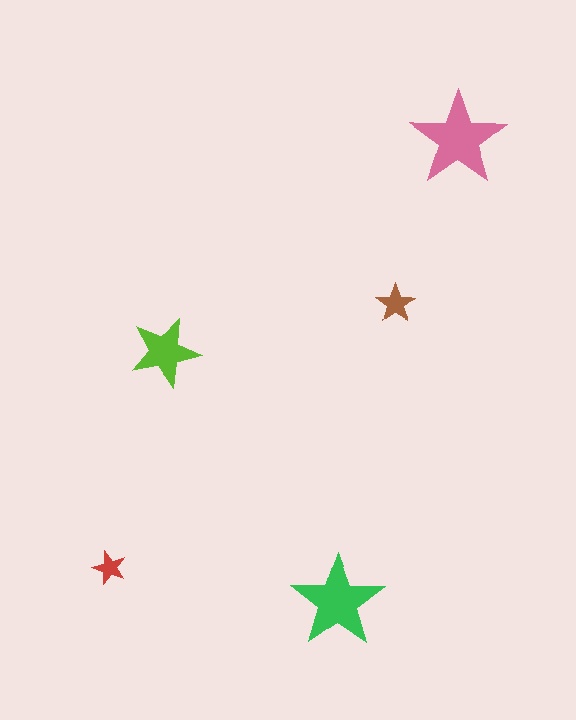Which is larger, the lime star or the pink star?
The pink one.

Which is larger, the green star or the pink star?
The pink one.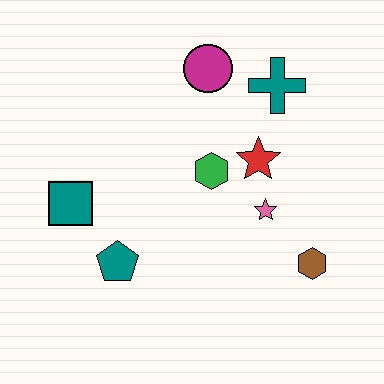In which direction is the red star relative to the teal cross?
The red star is below the teal cross.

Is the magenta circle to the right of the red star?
No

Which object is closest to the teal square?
The teal pentagon is closest to the teal square.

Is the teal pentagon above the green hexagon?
No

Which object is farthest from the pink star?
The teal square is farthest from the pink star.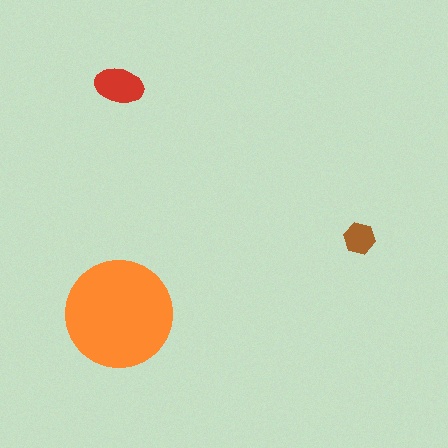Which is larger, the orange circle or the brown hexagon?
The orange circle.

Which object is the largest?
The orange circle.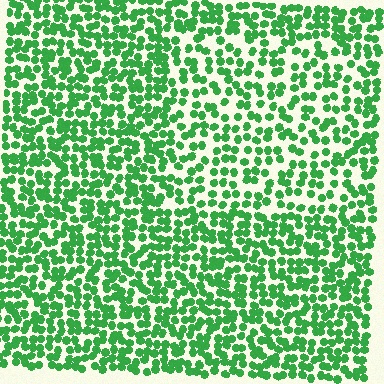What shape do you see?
I see a rectangle.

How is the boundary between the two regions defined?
The boundary is defined by a change in element density (approximately 1.6x ratio). All elements are the same color, size, and shape.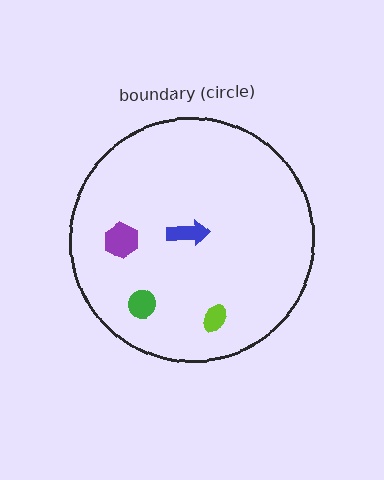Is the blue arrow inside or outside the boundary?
Inside.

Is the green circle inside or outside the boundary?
Inside.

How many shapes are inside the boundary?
4 inside, 0 outside.